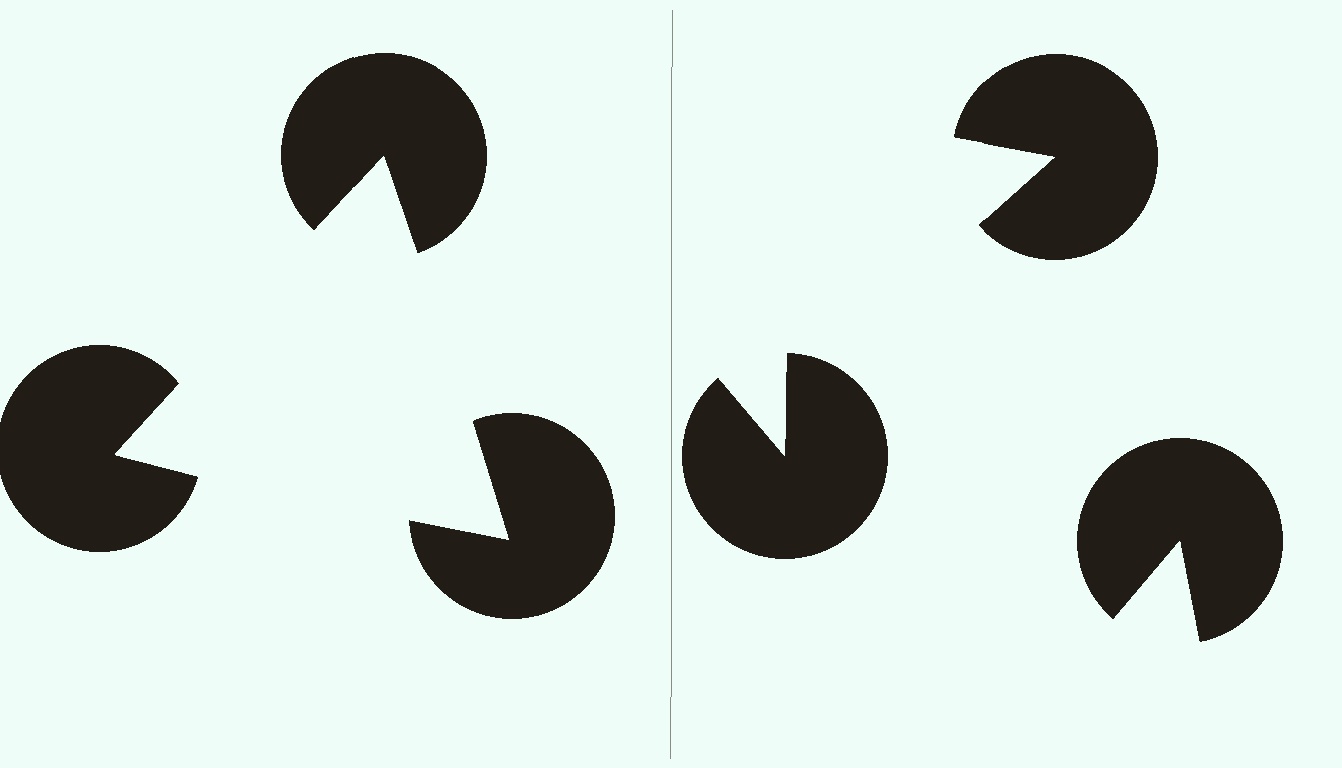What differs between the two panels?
The pac-man discs are positioned identically on both sides; only the wedge orientations differ. On the left they align to a triangle; on the right they are misaligned.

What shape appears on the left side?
An illusory triangle.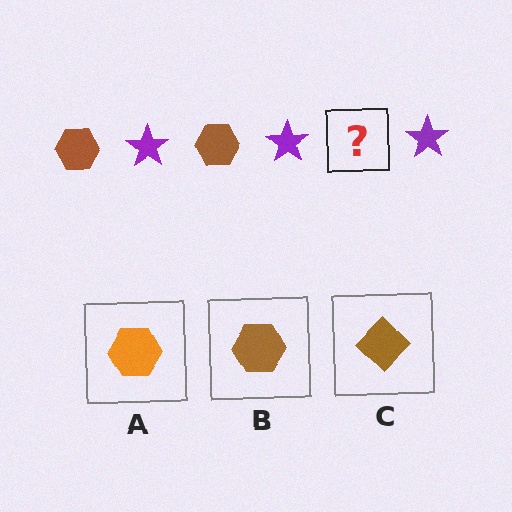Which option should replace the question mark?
Option B.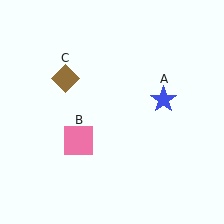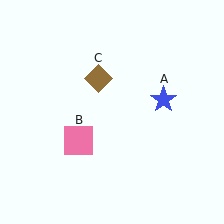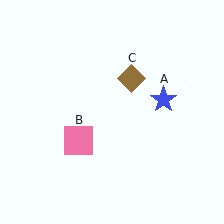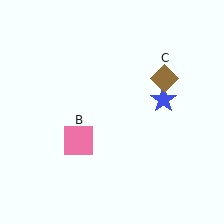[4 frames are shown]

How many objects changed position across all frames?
1 object changed position: brown diamond (object C).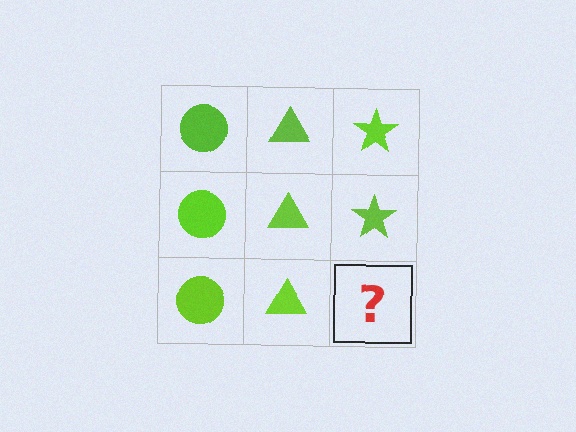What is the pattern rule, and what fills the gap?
The rule is that each column has a consistent shape. The gap should be filled with a lime star.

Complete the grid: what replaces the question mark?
The question mark should be replaced with a lime star.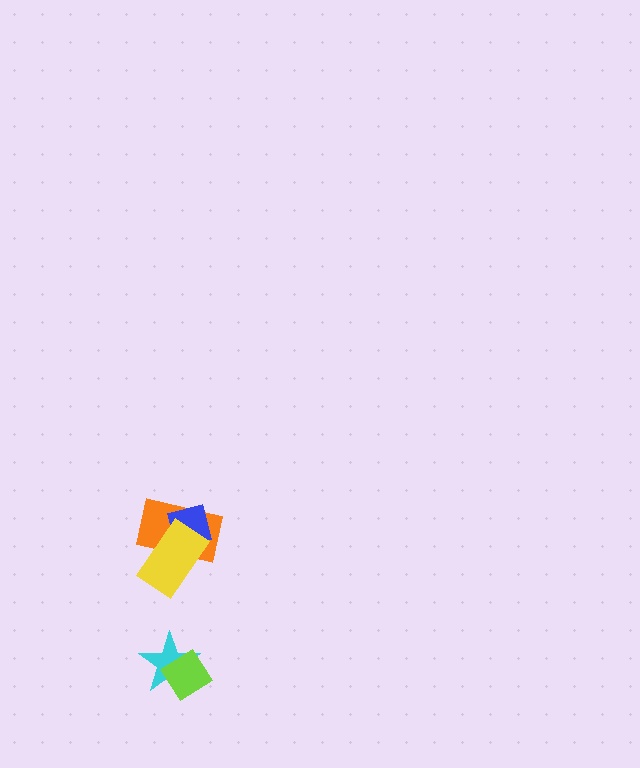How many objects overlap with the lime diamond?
1 object overlaps with the lime diamond.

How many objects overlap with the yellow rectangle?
2 objects overlap with the yellow rectangle.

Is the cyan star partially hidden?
Yes, it is partially covered by another shape.